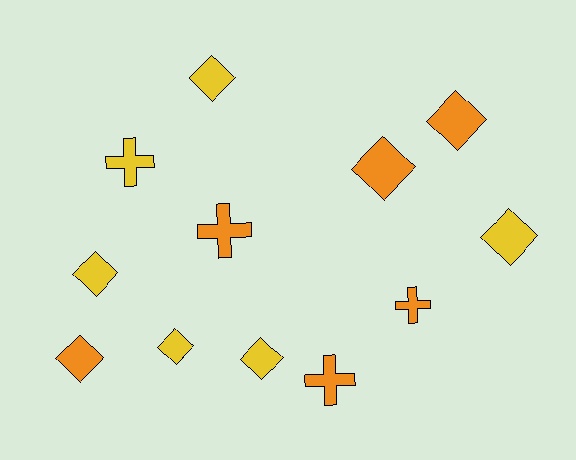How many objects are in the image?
There are 12 objects.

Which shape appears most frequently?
Diamond, with 8 objects.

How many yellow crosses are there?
There is 1 yellow cross.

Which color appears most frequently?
Orange, with 6 objects.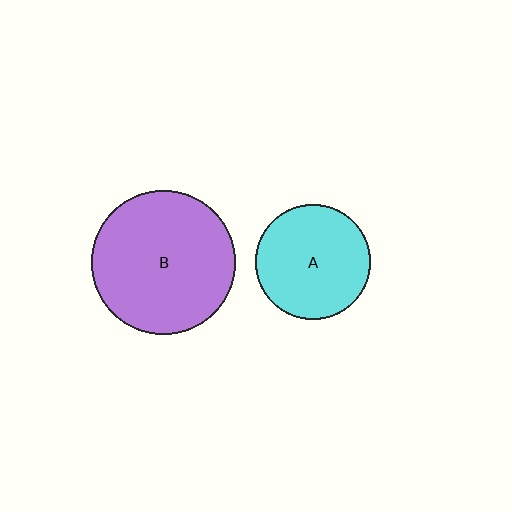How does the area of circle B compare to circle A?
Approximately 1.6 times.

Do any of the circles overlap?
No, none of the circles overlap.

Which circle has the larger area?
Circle B (purple).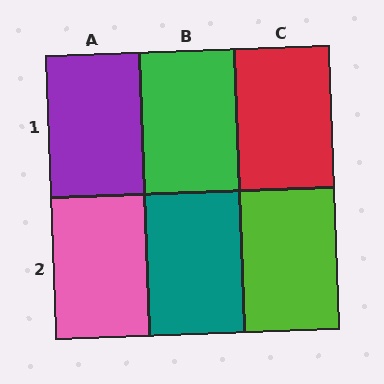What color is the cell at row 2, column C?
Lime.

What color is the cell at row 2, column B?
Teal.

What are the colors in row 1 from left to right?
Purple, green, red.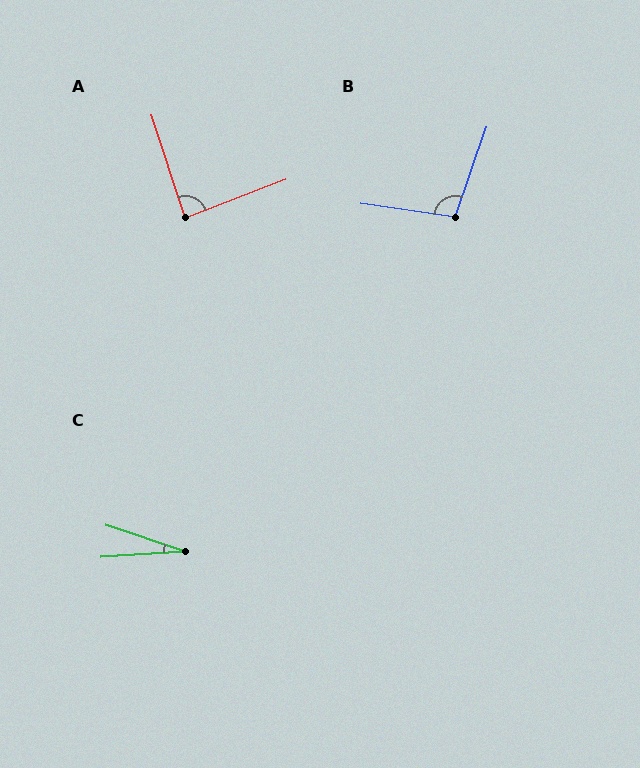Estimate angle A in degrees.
Approximately 87 degrees.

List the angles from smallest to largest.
C (22°), A (87°), B (101°).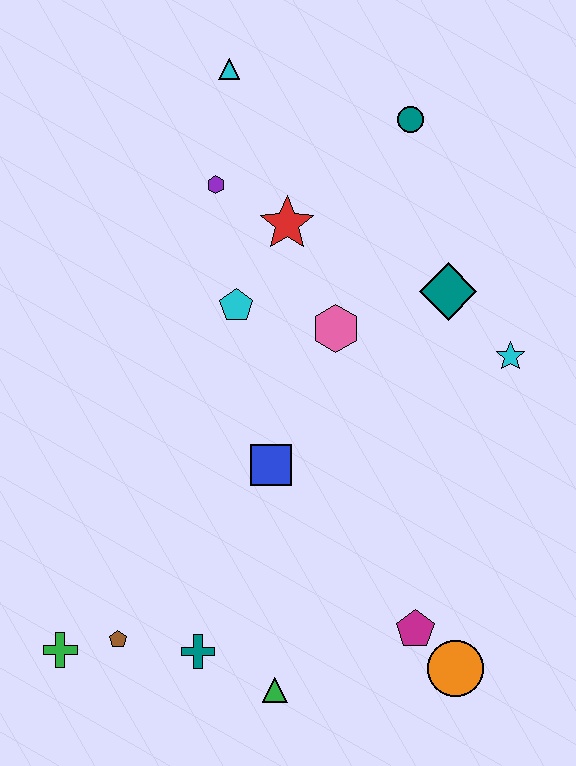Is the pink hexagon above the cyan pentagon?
No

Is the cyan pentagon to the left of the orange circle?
Yes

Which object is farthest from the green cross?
The teal circle is farthest from the green cross.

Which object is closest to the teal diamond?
The cyan star is closest to the teal diamond.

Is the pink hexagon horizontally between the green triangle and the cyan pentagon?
No